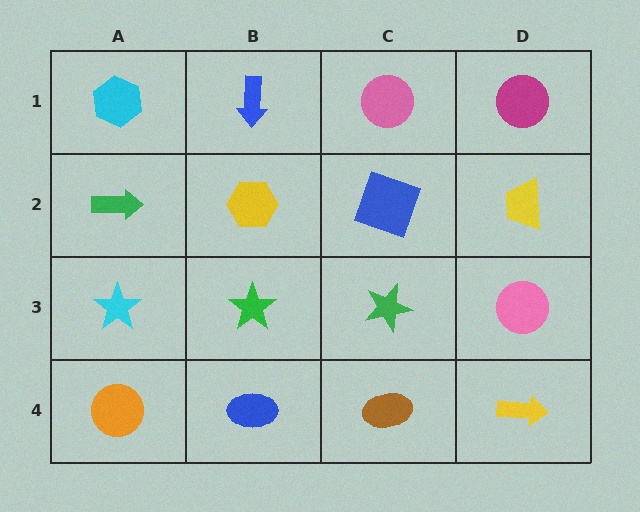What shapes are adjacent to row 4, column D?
A pink circle (row 3, column D), a brown ellipse (row 4, column C).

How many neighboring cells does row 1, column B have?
3.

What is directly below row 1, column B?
A yellow hexagon.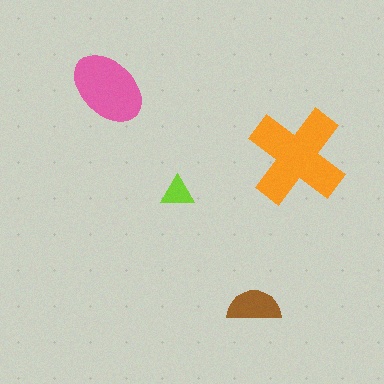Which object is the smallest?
The lime triangle.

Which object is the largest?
The orange cross.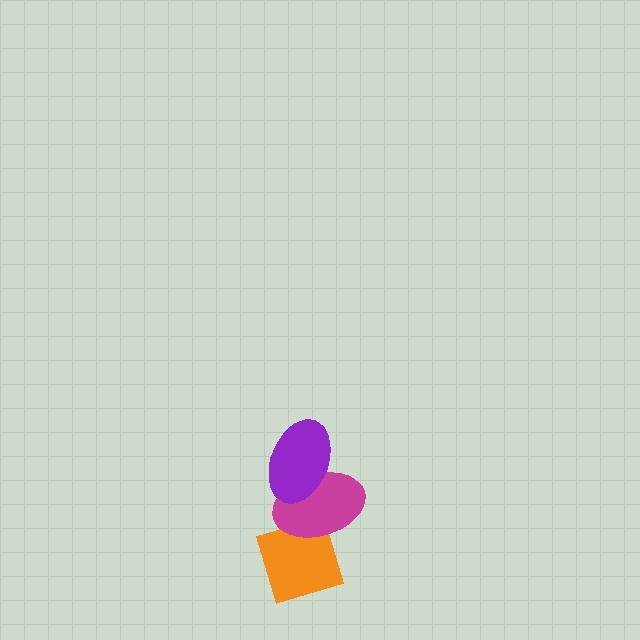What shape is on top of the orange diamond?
The magenta ellipse is on top of the orange diamond.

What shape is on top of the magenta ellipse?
The purple ellipse is on top of the magenta ellipse.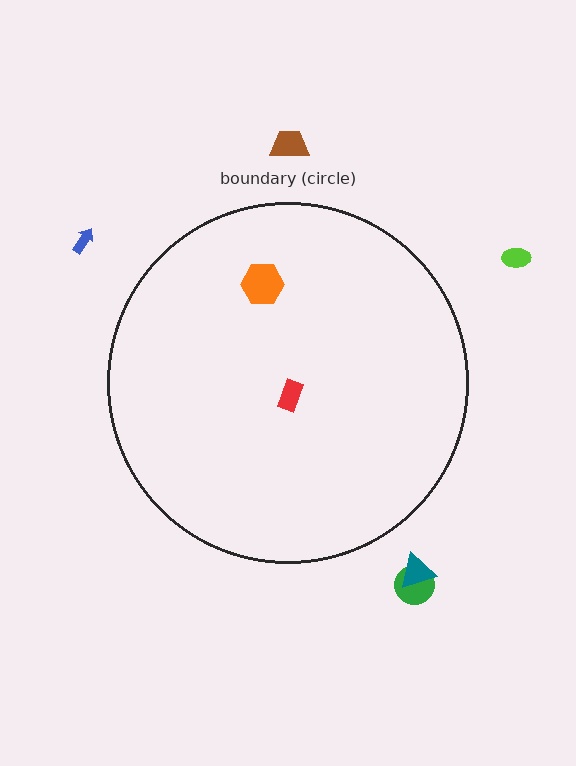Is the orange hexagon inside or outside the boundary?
Inside.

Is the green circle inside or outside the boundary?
Outside.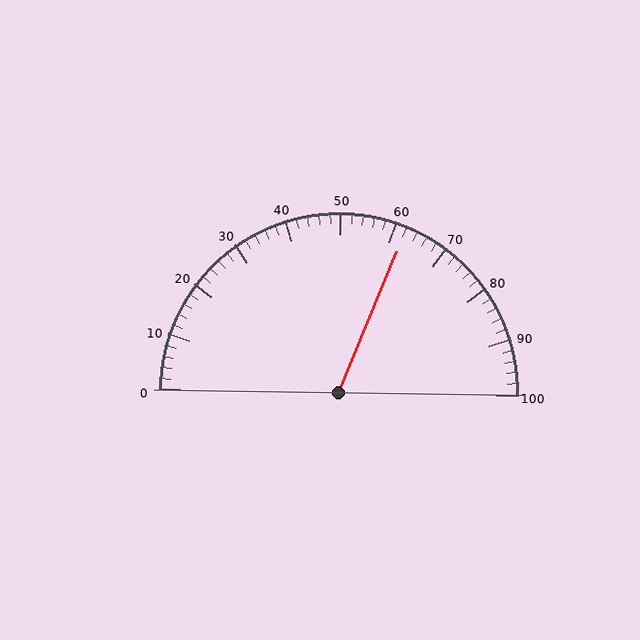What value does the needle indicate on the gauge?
The needle indicates approximately 62.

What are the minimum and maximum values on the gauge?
The gauge ranges from 0 to 100.